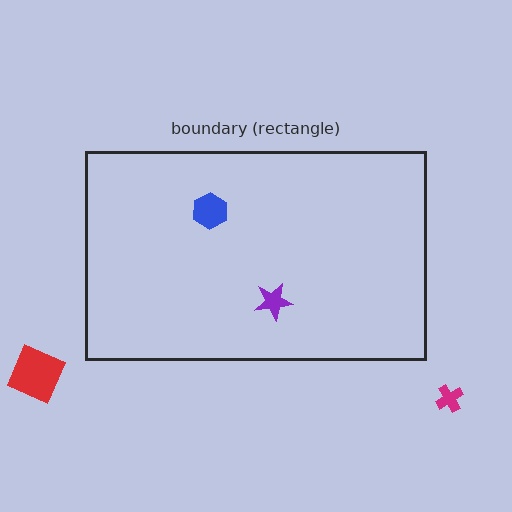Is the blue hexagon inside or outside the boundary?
Inside.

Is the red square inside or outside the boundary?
Outside.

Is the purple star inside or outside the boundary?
Inside.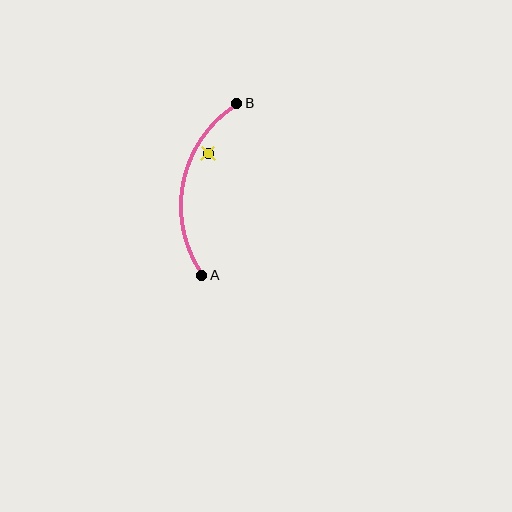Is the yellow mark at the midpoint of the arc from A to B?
No — the yellow mark does not lie on the arc at all. It sits slightly inside the curve.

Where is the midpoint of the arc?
The arc midpoint is the point on the curve farthest from the straight line joining A and B. It sits to the left of that line.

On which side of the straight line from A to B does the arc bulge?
The arc bulges to the left of the straight line connecting A and B.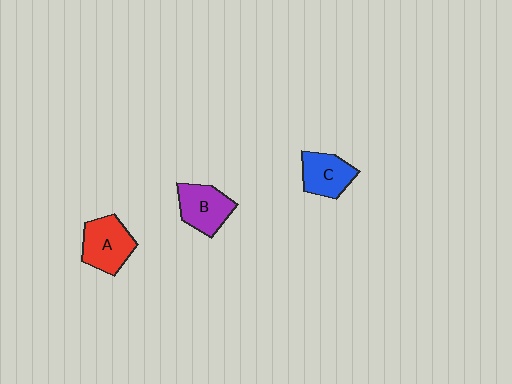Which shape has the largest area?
Shape A (red).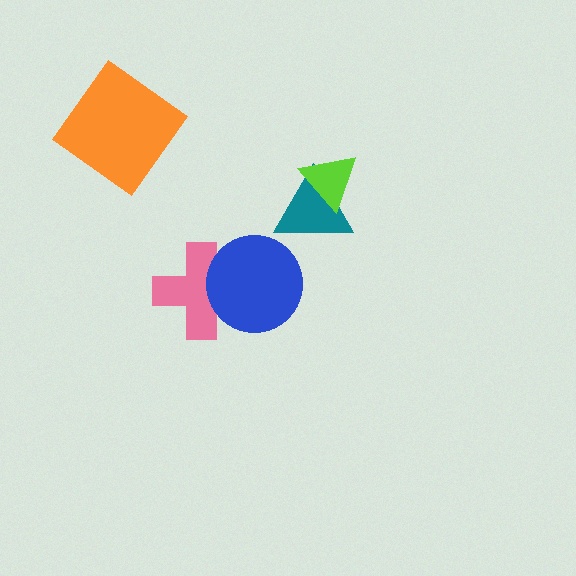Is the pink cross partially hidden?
Yes, it is partially covered by another shape.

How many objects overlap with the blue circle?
1 object overlaps with the blue circle.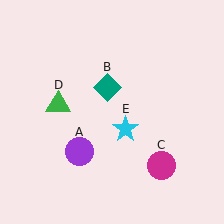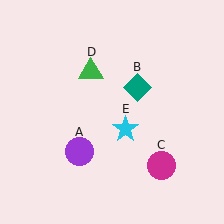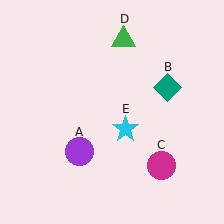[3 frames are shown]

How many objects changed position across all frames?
2 objects changed position: teal diamond (object B), green triangle (object D).